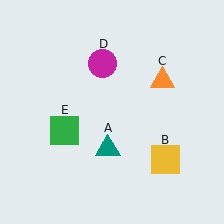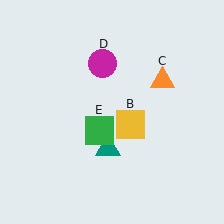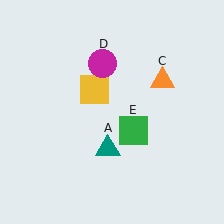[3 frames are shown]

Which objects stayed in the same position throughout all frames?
Teal triangle (object A) and orange triangle (object C) and magenta circle (object D) remained stationary.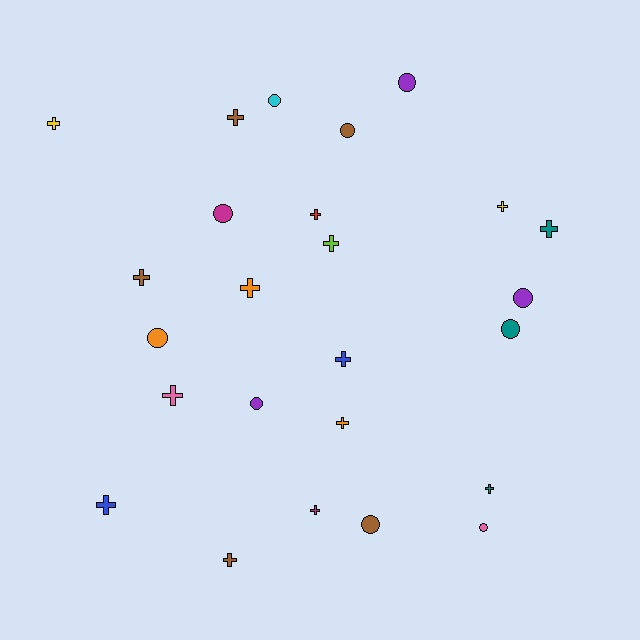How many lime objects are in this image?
There is 1 lime object.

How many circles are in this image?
There are 10 circles.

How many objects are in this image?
There are 25 objects.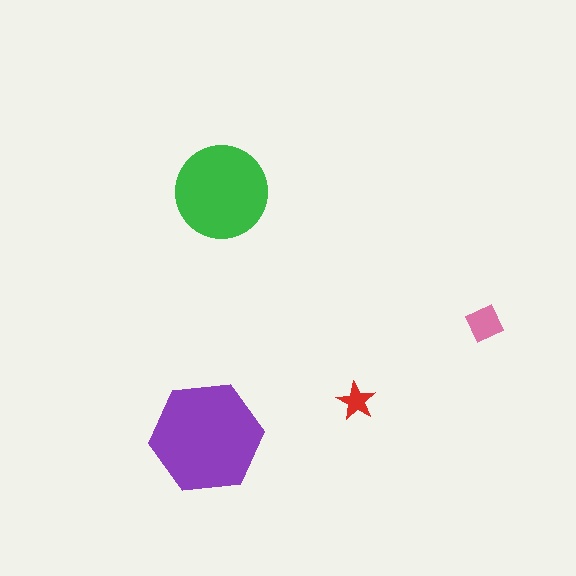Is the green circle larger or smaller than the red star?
Larger.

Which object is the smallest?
The red star.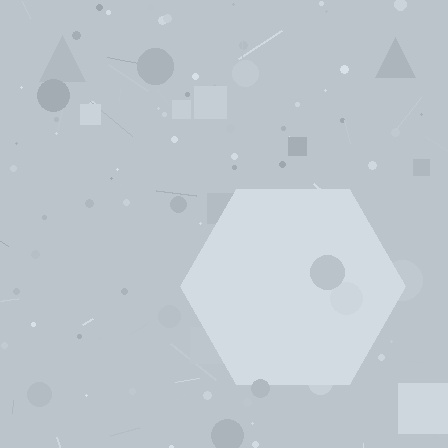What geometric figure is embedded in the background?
A hexagon is embedded in the background.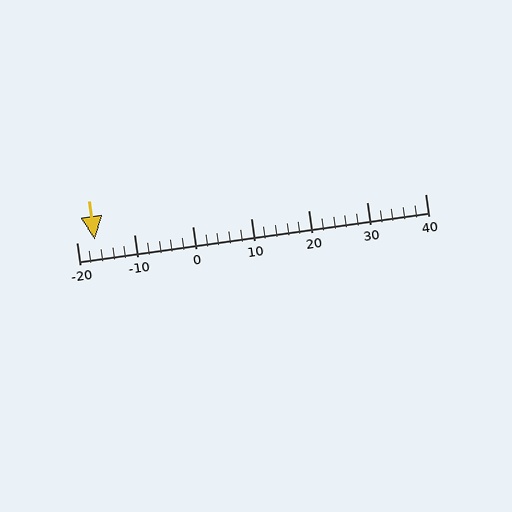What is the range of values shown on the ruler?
The ruler shows values from -20 to 40.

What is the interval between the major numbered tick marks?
The major tick marks are spaced 10 units apart.